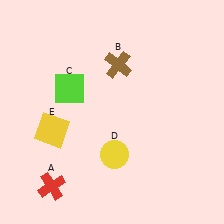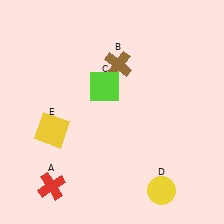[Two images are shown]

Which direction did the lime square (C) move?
The lime square (C) moved right.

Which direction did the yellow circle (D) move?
The yellow circle (D) moved right.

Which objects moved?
The objects that moved are: the lime square (C), the yellow circle (D).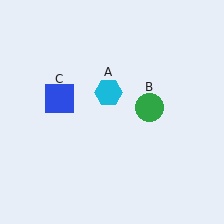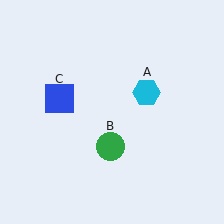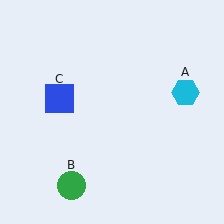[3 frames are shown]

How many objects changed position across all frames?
2 objects changed position: cyan hexagon (object A), green circle (object B).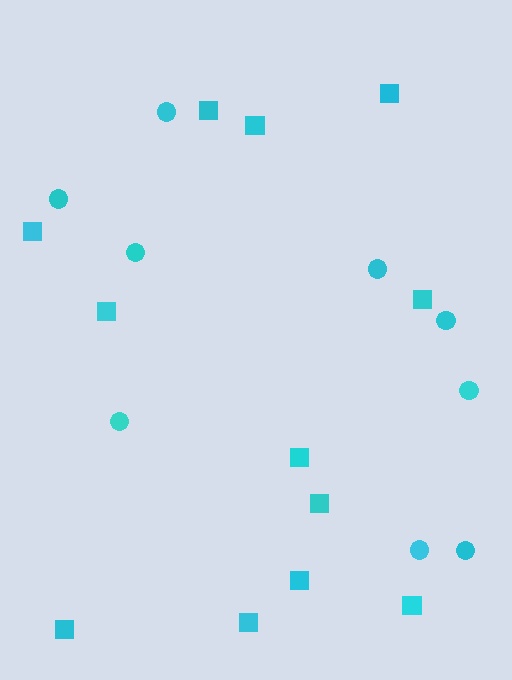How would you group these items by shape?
There are 2 groups: one group of circles (9) and one group of squares (12).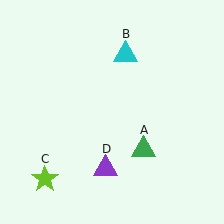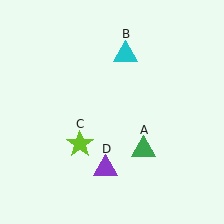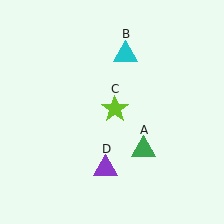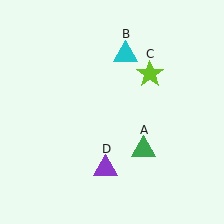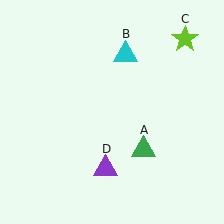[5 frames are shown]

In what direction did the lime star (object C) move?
The lime star (object C) moved up and to the right.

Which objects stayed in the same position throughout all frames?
Green triangle (object A) and cyan triangle (object B) and purple triangle (object D) remained stationary.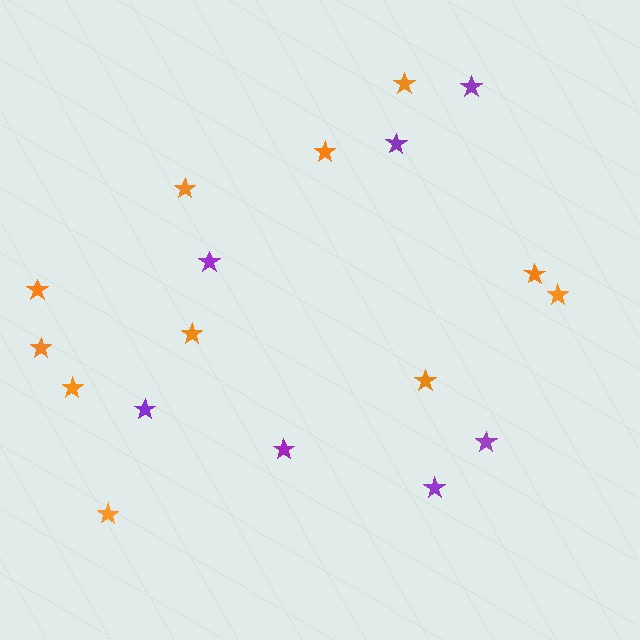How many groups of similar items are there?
There are 2 groups: one group of purple stars (7) and one group of orange stars (11).